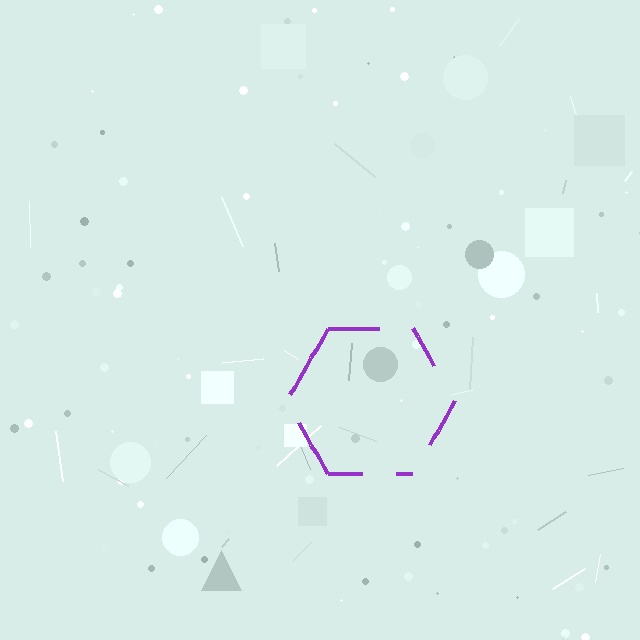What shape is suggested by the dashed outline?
The dashed outline suggests a hexagon.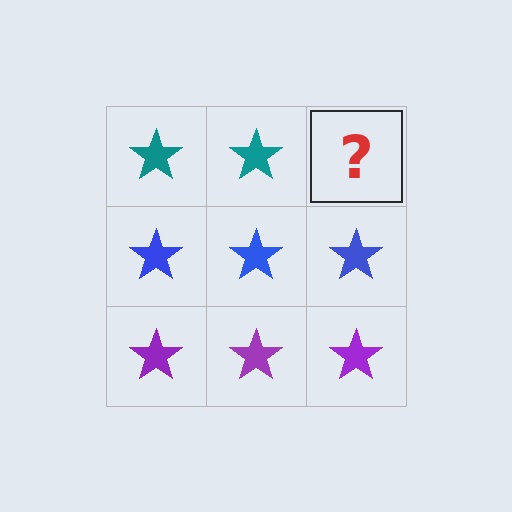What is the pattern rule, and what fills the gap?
The rule is that each row has a consistent color. The gap should be filled with a teal star.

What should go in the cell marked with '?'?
The missing cell should contain a teal star.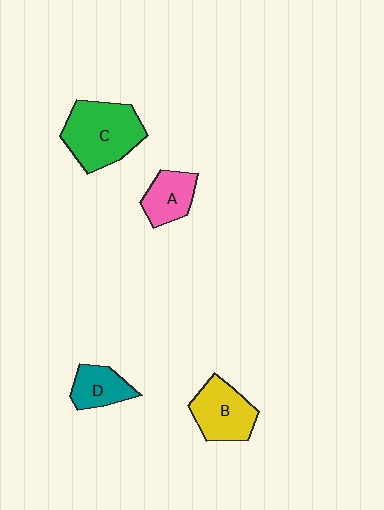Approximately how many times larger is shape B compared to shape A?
Approximately 1.3 times.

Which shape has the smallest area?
Shape D (teal).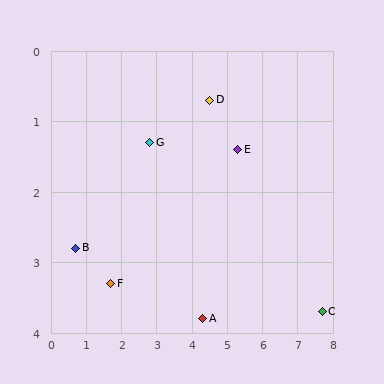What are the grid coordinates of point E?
Point E is at approximately (5.3, 1.4).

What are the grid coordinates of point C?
Point C is at approximately (7.7, 3.7).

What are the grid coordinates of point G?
Point G is at approximately (2.8, 1.3).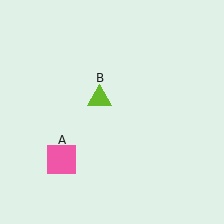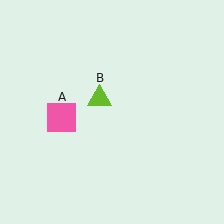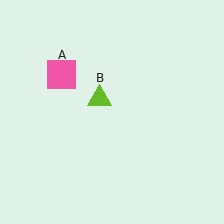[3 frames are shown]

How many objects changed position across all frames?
1 object changed position: pink square (object A).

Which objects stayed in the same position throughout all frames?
Lime triangle (object B) remained stationary.